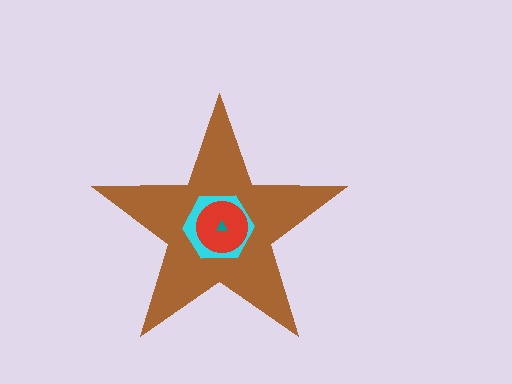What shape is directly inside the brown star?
The cyan hexagon.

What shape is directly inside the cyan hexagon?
The red circle.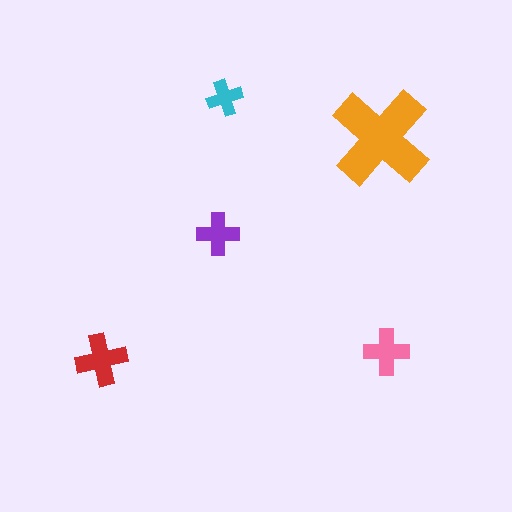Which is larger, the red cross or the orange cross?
The orange one.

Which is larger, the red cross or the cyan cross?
The red one.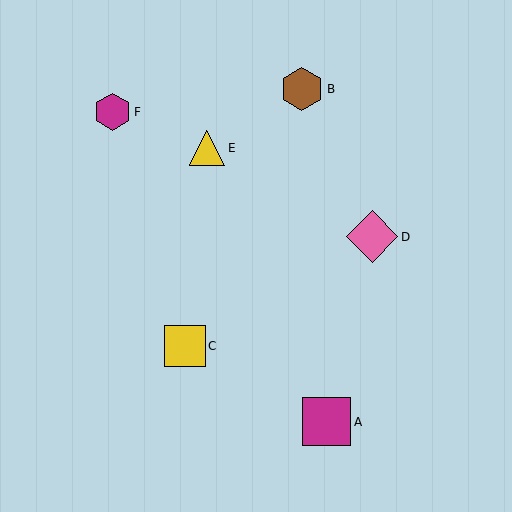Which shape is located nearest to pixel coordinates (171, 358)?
The yellow square (labeled C) at (185, 346) is nearest to that location.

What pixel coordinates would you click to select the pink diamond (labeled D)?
Click at (372, 237) to select the pink diamond D.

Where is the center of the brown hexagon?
The center of the brown hexagon is at (302, 89).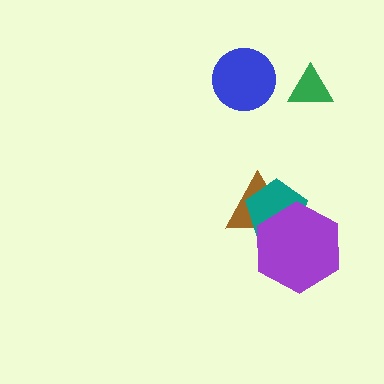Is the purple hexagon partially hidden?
No, no other shape covers it.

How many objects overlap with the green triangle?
0 objects overlap with the green triangle.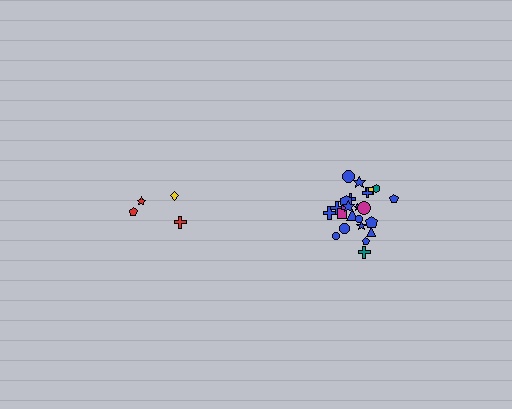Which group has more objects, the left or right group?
The right group.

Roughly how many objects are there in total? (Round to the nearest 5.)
Roughly 30 objects in total.